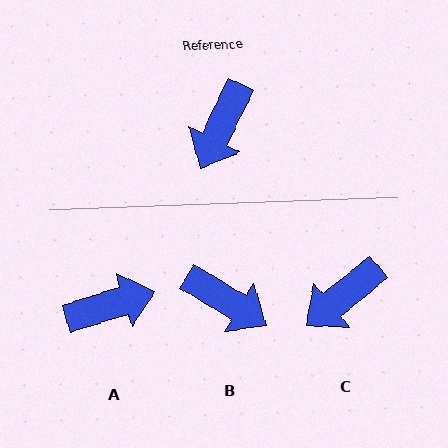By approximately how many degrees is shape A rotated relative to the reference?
Approximately 133 degrees counter-clockwise.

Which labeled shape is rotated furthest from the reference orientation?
A, about 133 degrees away.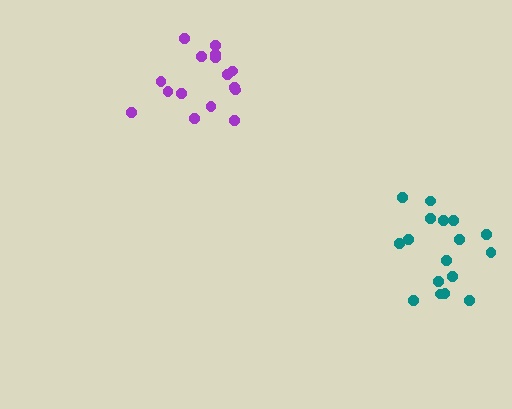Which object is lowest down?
The teal cluster is bottommost.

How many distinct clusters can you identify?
There are 2 distinct clusters.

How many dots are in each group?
Group 1: 16 dots, Group 2: 17 dots (33 total).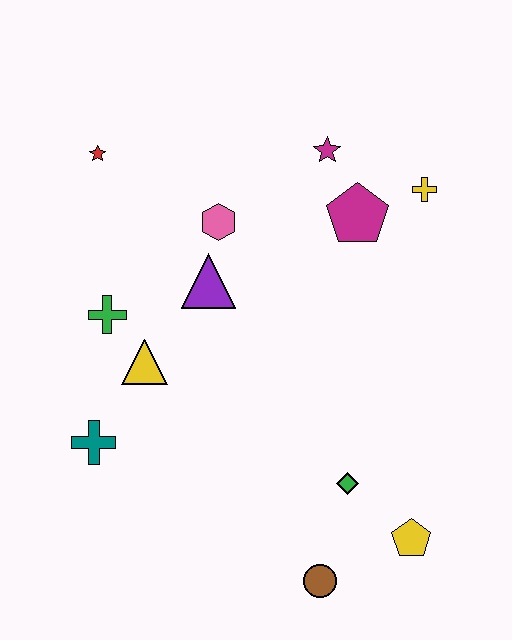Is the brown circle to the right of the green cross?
Yes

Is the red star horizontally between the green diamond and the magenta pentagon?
No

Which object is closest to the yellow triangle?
The green cross is closest to the yellow triangle.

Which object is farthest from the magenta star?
The brown circle is farthest from the magenta star.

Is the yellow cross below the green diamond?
No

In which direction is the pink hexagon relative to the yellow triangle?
The pink hexagon is above the yellow triangle.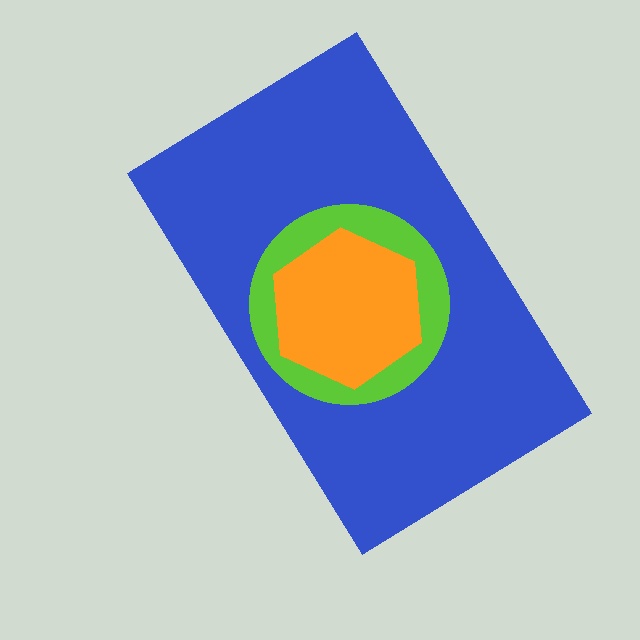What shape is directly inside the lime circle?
The orange hexagon.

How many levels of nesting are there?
3.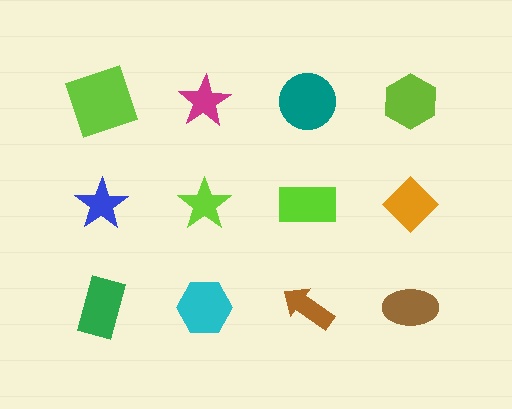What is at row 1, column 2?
A magenta star.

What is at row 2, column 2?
A lime star.